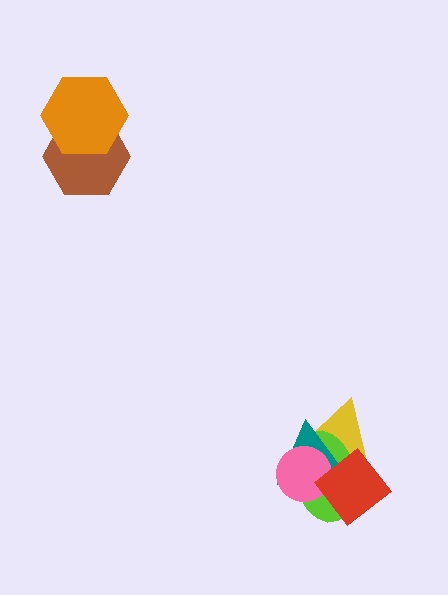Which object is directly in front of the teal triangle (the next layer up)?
The pink circle is directly in front of the teal triangle.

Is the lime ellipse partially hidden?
Yes, it is partially covered by another shape.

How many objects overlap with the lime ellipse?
4 objects overlap with the lime ellipse.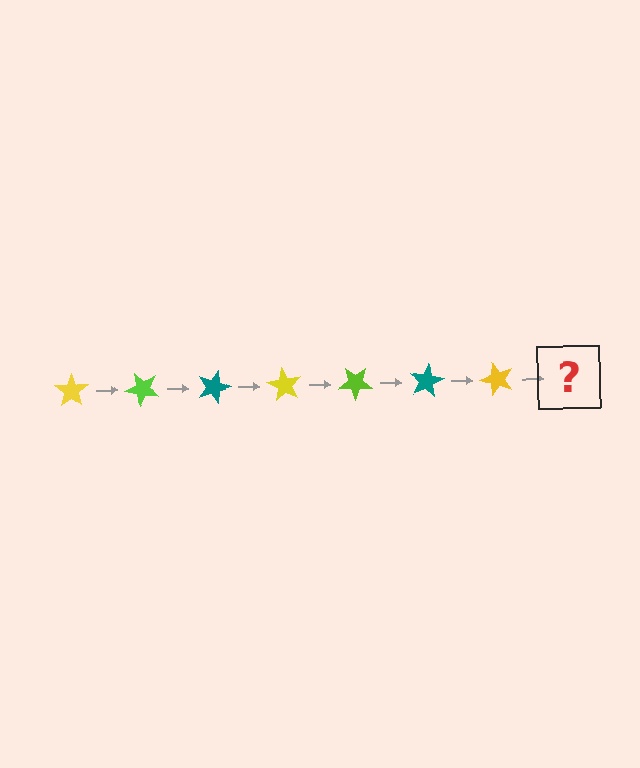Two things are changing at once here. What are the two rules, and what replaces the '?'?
The two rules are that it rotates 45 degrees each step and the color cycles through yellow, lime, and teal. The '?' should be a lime star, rotated 315 degrees from the start.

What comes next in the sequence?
The next element should be a lime star, rotated 315 degrees from the start.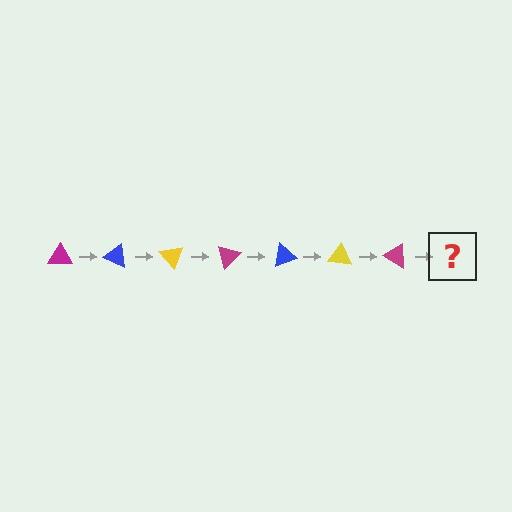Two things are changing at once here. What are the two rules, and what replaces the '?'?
The two rules are that it rotates 25 degrees each step and the color cycles through magenta, blue, and yellow. The '?' should be a blue triangle, rotated 175 degrees from the start.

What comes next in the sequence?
The next element should be a blue triangle, rotated 175 degrees from the start.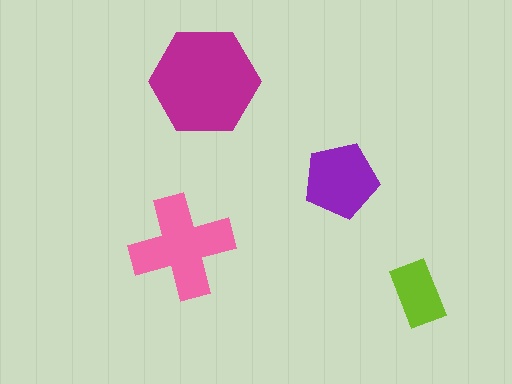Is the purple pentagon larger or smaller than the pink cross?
Smaller.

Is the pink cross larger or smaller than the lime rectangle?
Larger.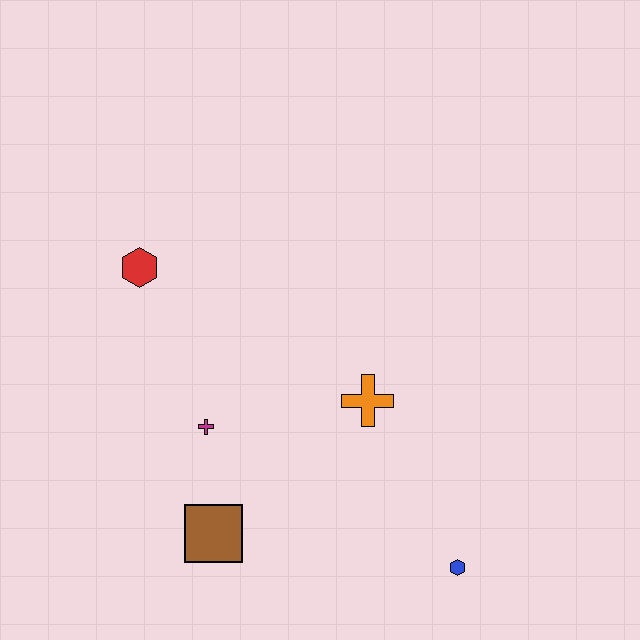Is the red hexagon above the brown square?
Yes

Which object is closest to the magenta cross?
The brown square is closest to the magenta cross.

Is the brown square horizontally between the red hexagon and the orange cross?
Yes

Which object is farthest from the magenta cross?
The blue hexagon is farthest from the magenta cross.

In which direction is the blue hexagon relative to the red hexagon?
The blue hexagon is to the right of the red hexagon.